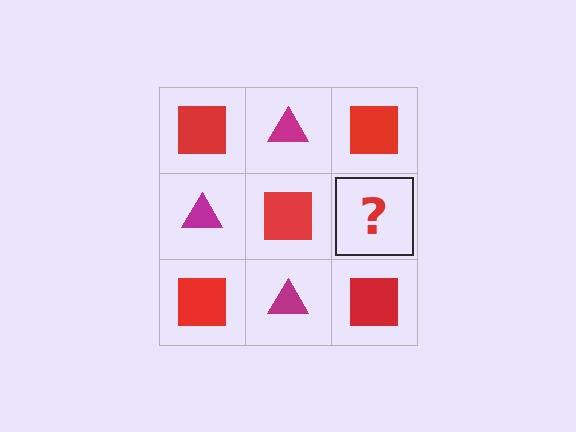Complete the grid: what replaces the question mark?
The question mark should be replaced with a magenta triangle.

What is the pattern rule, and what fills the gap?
The rule is that it alternates red square and magenta triangle in a checkerboard pattern. The gap should be filled with a magenta triangle.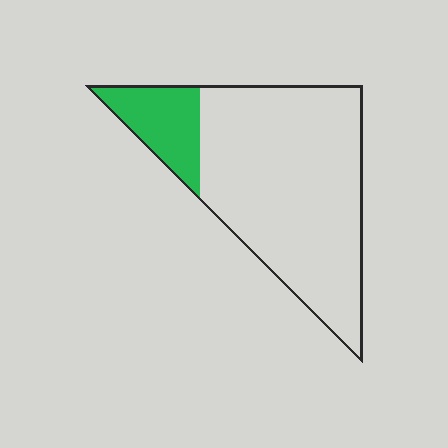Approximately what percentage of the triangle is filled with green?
Approximately 15%.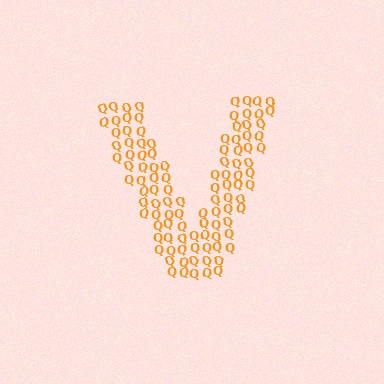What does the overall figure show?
The overall figure shows the letter V.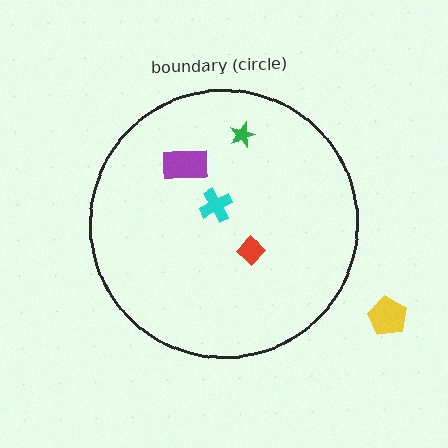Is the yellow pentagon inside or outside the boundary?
Outside.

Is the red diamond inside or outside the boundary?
Inside.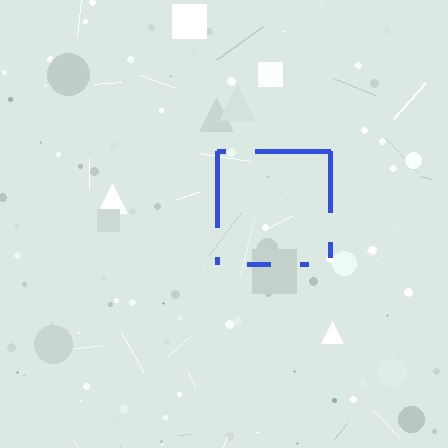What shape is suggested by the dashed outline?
The dashed outline suggests a square.